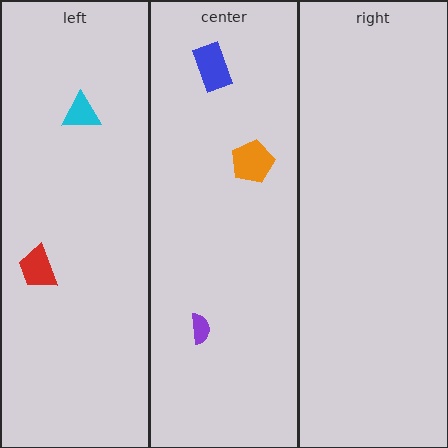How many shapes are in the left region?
2.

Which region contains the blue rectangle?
The center region.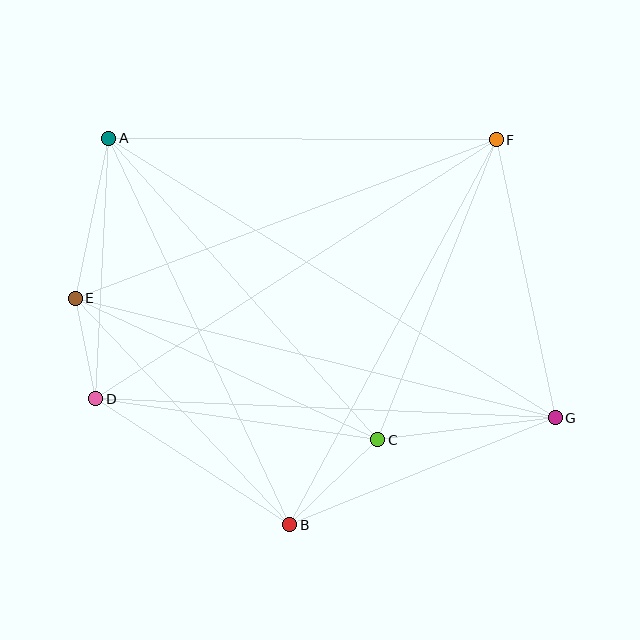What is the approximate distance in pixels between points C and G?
The distance between C and G is approximately 179 pixels.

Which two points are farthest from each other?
Points A and G are farthest from each other.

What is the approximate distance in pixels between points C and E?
The distance between C and E is approximately 334 pixels.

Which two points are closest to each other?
Points D and E are closest to each other.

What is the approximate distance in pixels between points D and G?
The distance between D and G is approximately 460 pixels.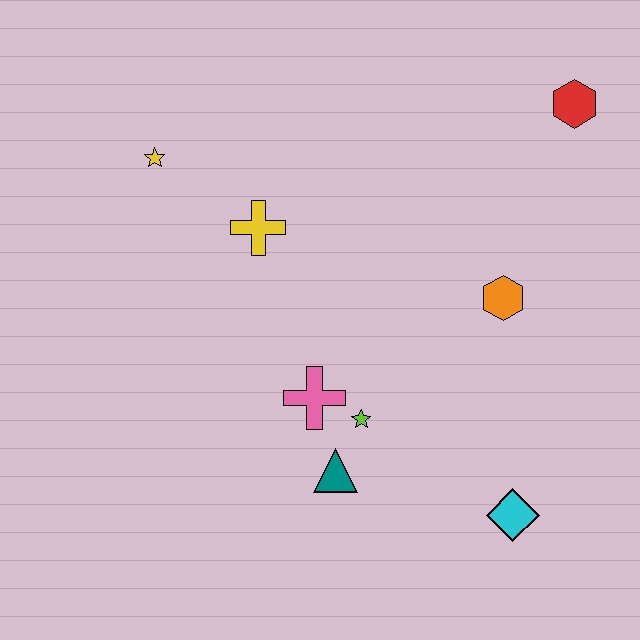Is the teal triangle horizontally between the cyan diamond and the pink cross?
Yes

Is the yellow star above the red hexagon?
No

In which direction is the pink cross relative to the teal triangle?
The pink cross is above the teal triangle.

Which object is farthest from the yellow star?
The cyan diamond is farthest from the yellow star.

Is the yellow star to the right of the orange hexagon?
No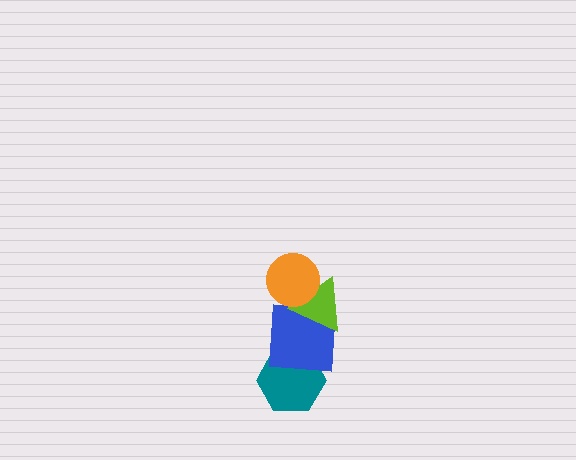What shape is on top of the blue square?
The lime triangle is on top of the blue square.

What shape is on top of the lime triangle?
The orange circle is on top of the lime triangle.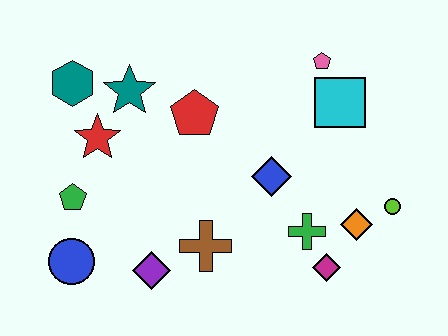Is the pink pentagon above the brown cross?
Yes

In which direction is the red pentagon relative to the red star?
The red pentagon is to the right of the red star.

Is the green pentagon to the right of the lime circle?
No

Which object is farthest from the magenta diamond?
The teal hexagon is farthest from the magenta diamond.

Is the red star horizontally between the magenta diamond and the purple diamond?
No